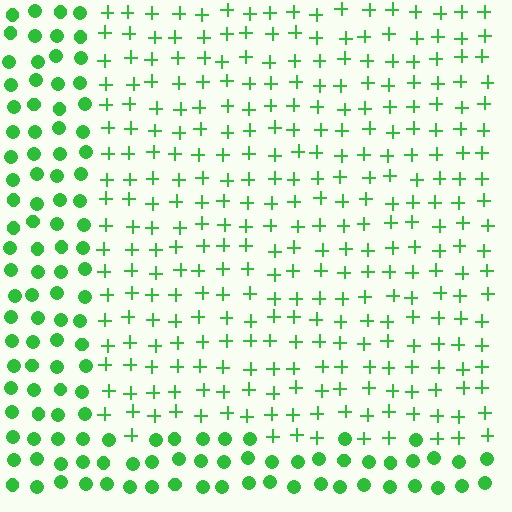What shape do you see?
I see a rectangle.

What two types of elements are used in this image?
The image uses plus signs inside the rectangle region and circles outside it.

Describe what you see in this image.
The image is filled with small green elements arranged in a uniform grid. A rectangle-shaped region contains plus signs, while the surrounding area contains circles. The boundary is defined purely by the change in element shape.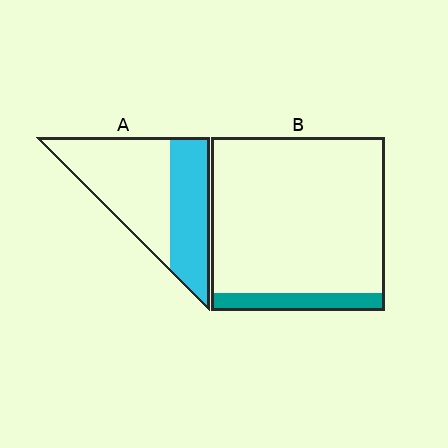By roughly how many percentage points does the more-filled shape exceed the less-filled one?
By roughly 30 percentage points (A over B).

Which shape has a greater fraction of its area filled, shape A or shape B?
Shape A.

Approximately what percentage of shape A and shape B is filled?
A is approximately 40% and B is approximately 10%.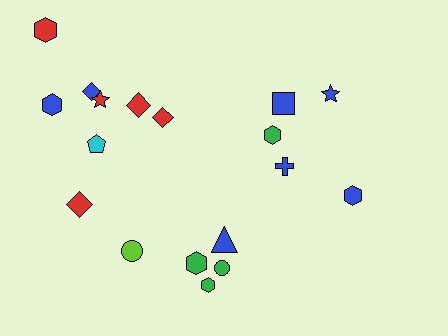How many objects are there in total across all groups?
There are 18 objects.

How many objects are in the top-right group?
There are 5 objects.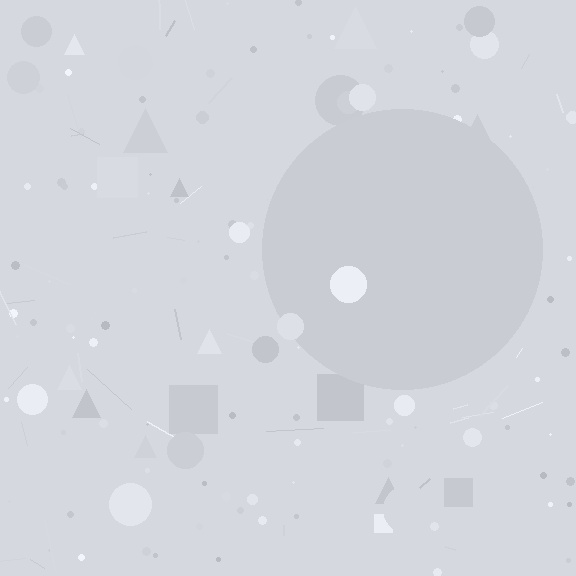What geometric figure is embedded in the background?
A circle is embedded in the background.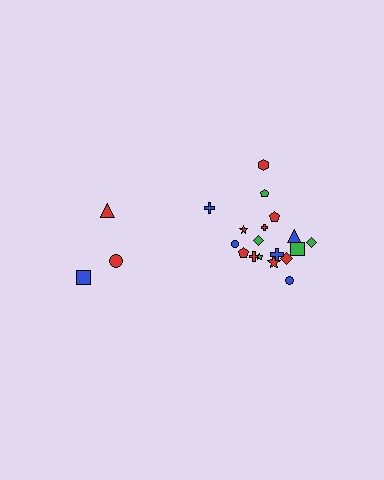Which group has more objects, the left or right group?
The right group.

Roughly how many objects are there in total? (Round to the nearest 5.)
Roughly 20 objects in total.